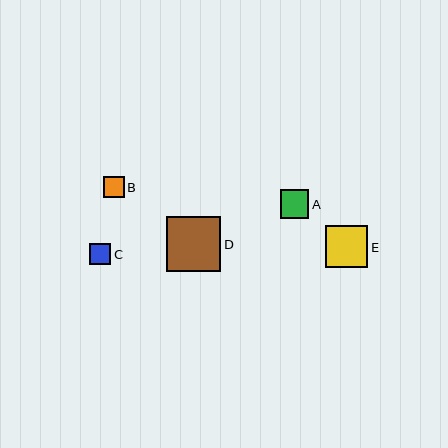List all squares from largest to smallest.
From largest to smallest: D, E, A, C, B.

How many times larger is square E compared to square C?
Square E is approximately 2.0 times the size of square C.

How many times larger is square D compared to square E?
Square D is approximately 1.3 times the size of square E.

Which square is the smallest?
Square B is the smallest with a size of approximately 20 pixels.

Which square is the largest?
Square D is the largest with a size of approximately 55 pixels.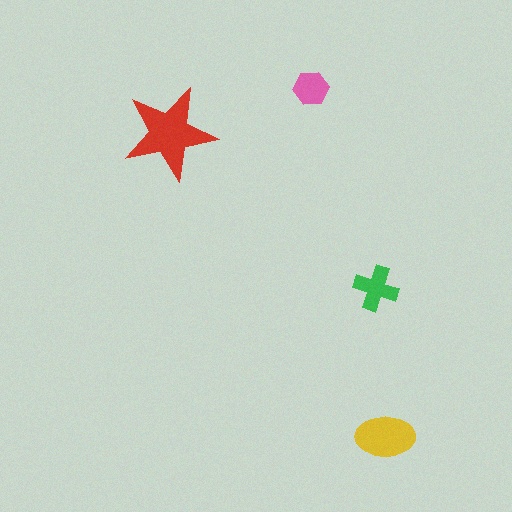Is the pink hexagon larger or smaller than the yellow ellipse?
Smaller.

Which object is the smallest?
The pink hexagon.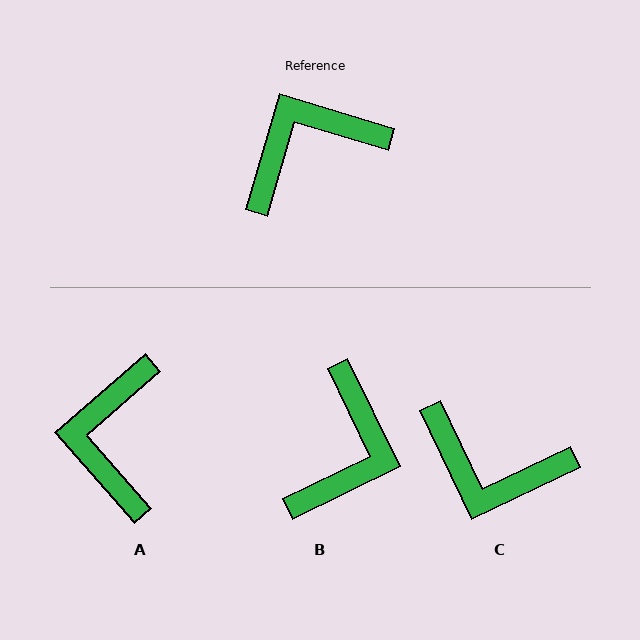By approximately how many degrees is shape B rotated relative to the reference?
Approximately 138 degrees clockwise.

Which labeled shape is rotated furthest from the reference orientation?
B, about 138 degrees away.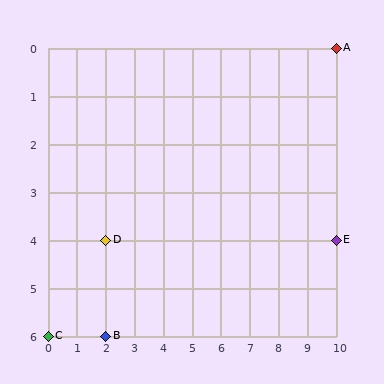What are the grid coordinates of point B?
Point B is at grid coordinates (2, 6).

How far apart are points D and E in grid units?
Points D and E are 8 columns apart.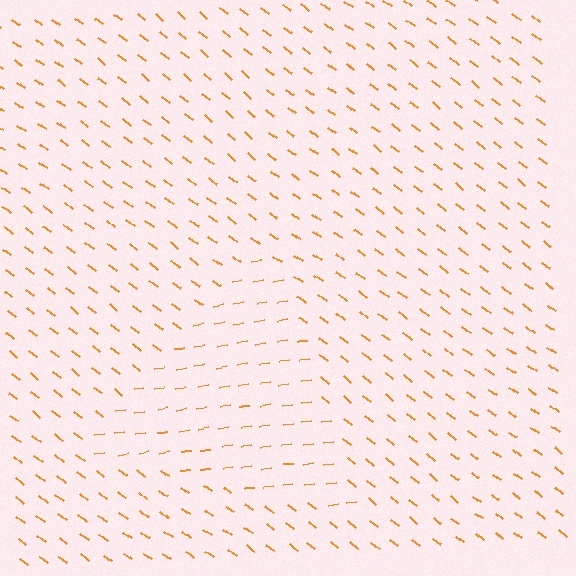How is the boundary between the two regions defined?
The boundary is defined purely by a change in line orientation (approximately 45 degrees difference). All lines are the same color and thickness.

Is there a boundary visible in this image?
Yes, there is a texture boundary formed by a change in line orientation.